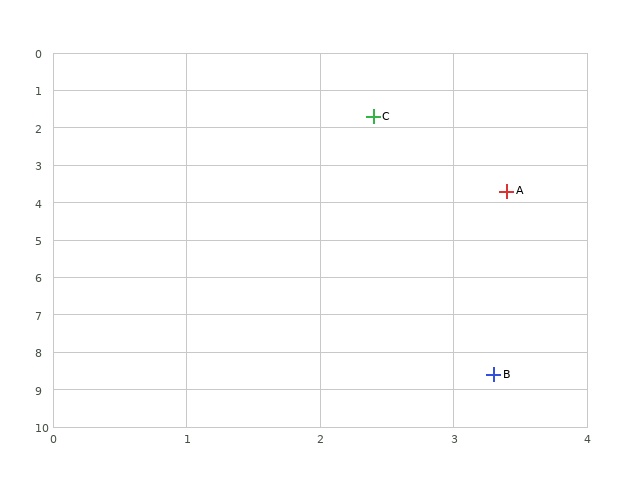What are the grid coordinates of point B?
Point B is at approximately (3.3, 8.6).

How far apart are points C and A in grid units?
Points C and A are about 2.2 grid units apart.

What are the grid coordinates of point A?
Point A is at approximately (3.4, 3.7).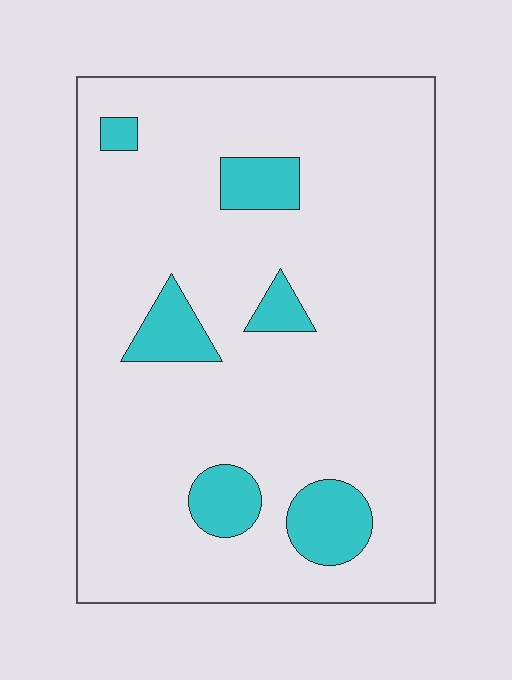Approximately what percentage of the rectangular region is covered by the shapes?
Approximately 10%.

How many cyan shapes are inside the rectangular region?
6.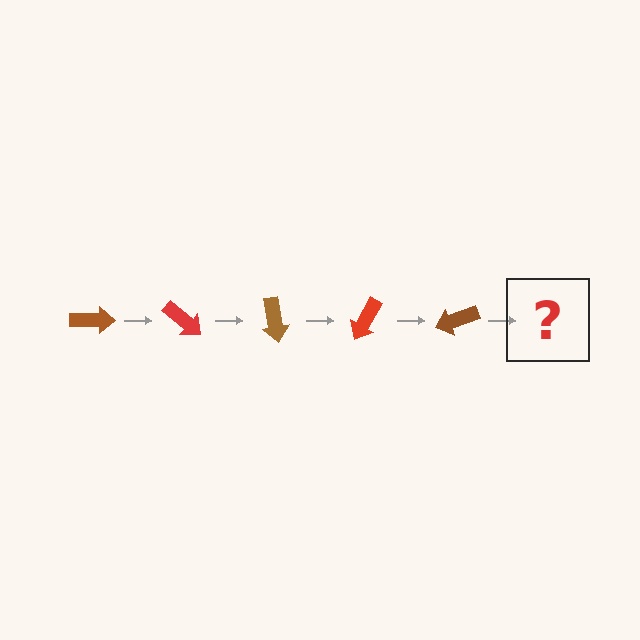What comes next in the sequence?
The next element should be a red arrow, rotated 200 degrees from the start.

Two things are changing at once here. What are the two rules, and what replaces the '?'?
The two rules are that it rotates 40 degrees each step and the color cycles through brown and red. The '?' should be a red arrow, rotated 200 degrees from the start.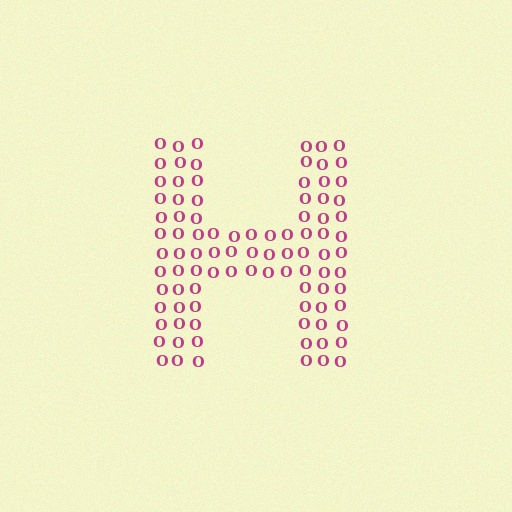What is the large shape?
The large shape is the letter H.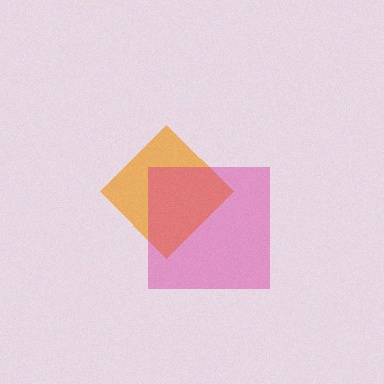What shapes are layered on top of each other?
The layered shapes are: an orange diamond, a magenta square.